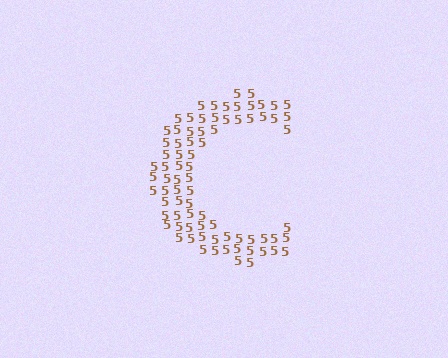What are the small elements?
The small elements are digit 5's.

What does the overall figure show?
The overall figure shows the letter C.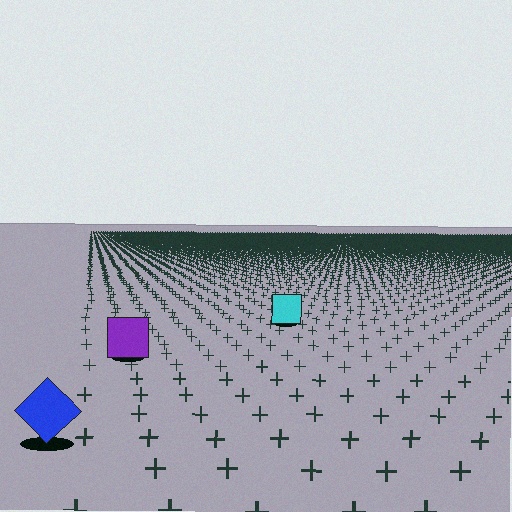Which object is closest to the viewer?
The blue diamond is closest. The texture marks near it are larger and more spread out.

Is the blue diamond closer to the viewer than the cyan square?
Yes. The blue diamond is closer — you can tell from the texture gradient: the ground texture is coarser near it.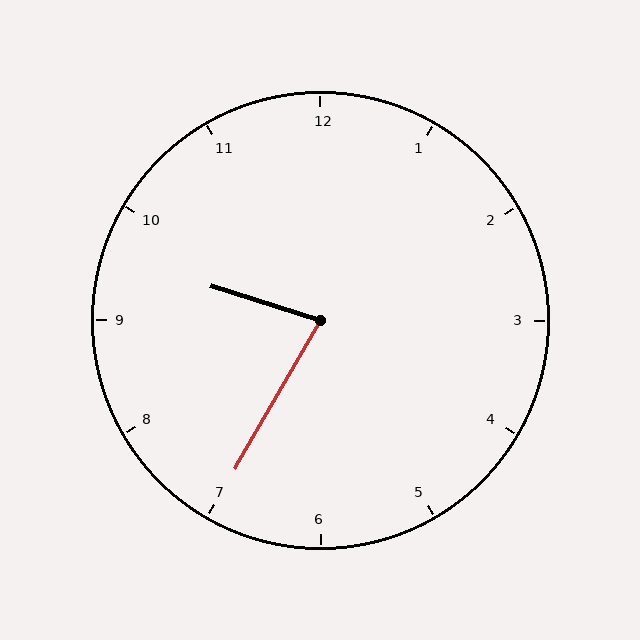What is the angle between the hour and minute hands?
Approximately 78 degrees.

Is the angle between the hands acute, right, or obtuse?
It is acute.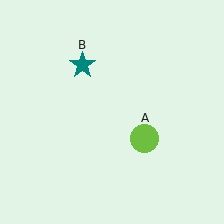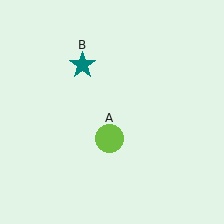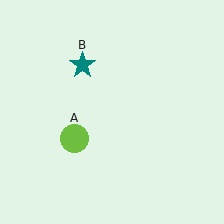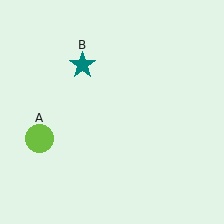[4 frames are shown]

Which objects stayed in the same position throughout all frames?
Teal star (object B) remained stationary.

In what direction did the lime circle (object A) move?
The lime circle (object A) moved left.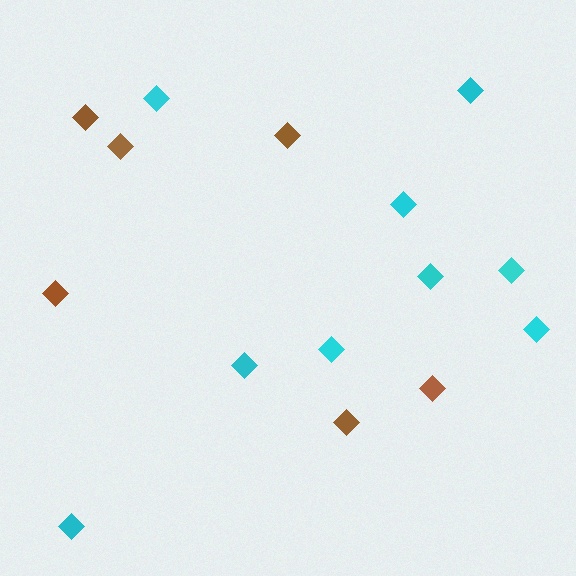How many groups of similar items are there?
There are 2 groups: one group of cyan diamonds (9) and one group of brown diamonds (6).